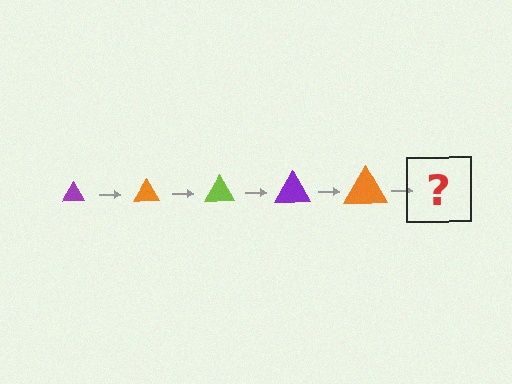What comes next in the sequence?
The next element should be a lime triangle, larger than the previous one.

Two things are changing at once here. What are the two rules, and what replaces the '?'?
The two rules are that the triangle grows larger each step and the color cycles through purple, orange, and lime. The '?' should be a lime triangle, larger than the previous one.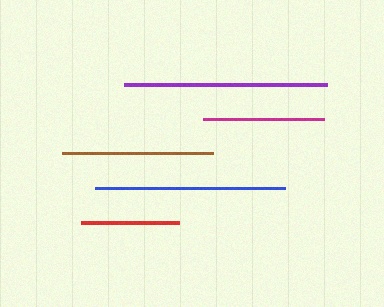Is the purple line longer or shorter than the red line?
The purple line is longer than the red line.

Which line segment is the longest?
The purple line is the longest at approximately 203 pixels.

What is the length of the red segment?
The red segment is approximately 98 pixels long.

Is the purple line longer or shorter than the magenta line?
The purple line is longer than the magenta line.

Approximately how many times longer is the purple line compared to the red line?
The purple line is approximately 2.1 times the length of the red line.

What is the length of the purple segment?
The purple segment is approximately 203 pixels long.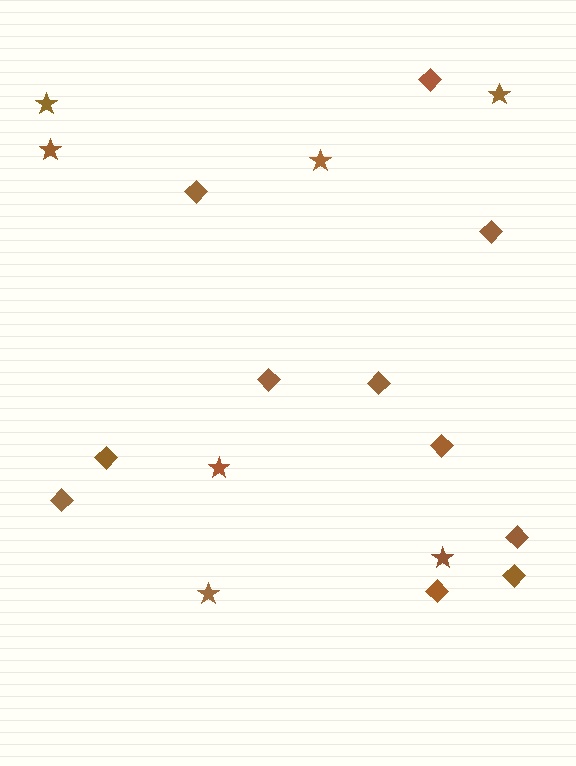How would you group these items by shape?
There are 2 groups: one group of diamonds (11) and one group of stars (7).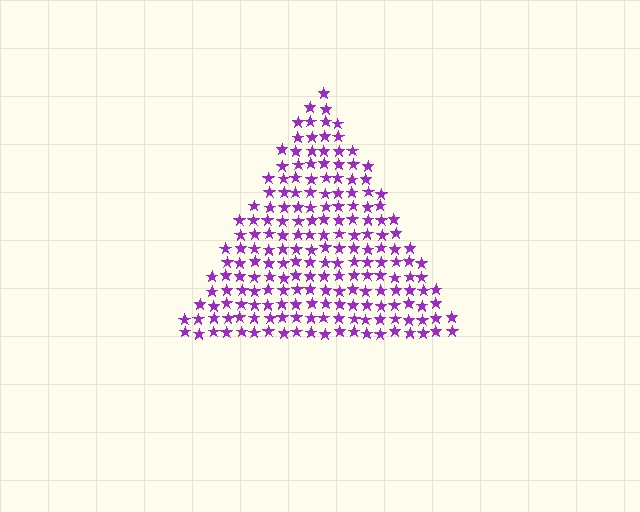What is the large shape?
The large shape is a triangle.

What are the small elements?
The small elements are stars.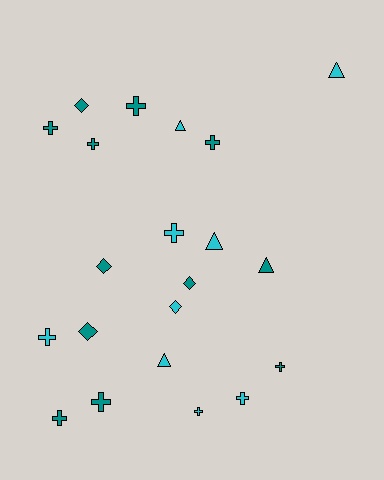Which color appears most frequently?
Teal, with 12 objects.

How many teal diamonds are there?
There are 4 teal diamonds.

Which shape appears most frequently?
Cross, with 11 objects.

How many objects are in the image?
There are 21 objects.